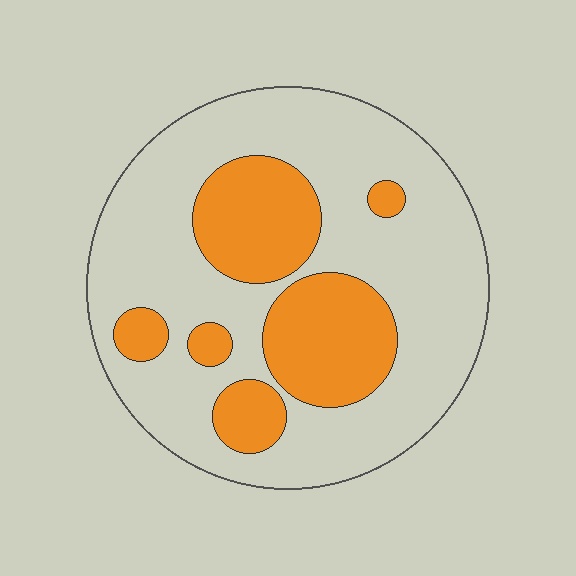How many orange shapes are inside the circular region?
6.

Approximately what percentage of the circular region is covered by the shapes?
Approximately 30%.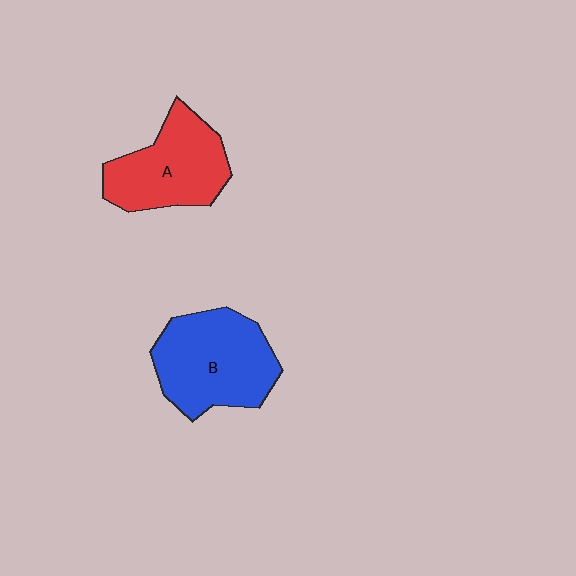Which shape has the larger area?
Shape B (blue).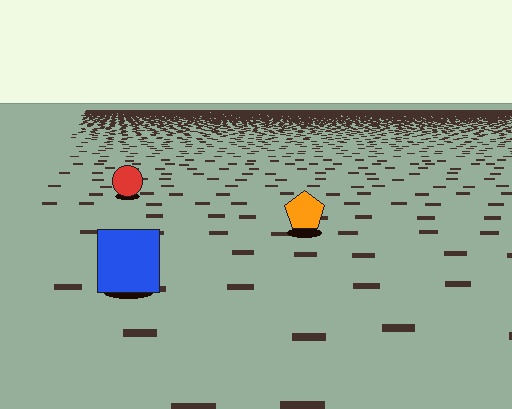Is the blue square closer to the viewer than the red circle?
Yes. The blue square is closer — you can tell from the texture gradient: the ground texture is coarser near it.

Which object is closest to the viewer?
The blue square is closest. The texture marks near it are larger and more spread out.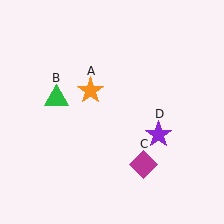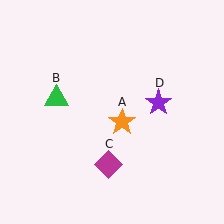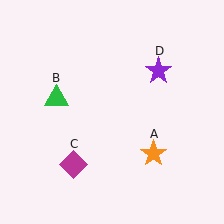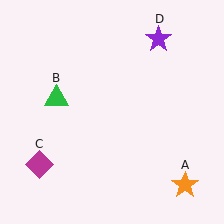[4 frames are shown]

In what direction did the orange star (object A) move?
The orange star (object A) moved down and to the right.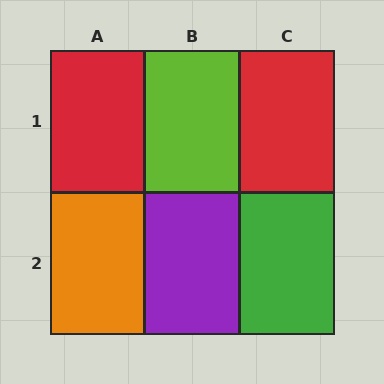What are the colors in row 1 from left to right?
Red, lime, red.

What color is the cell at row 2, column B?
Purple.